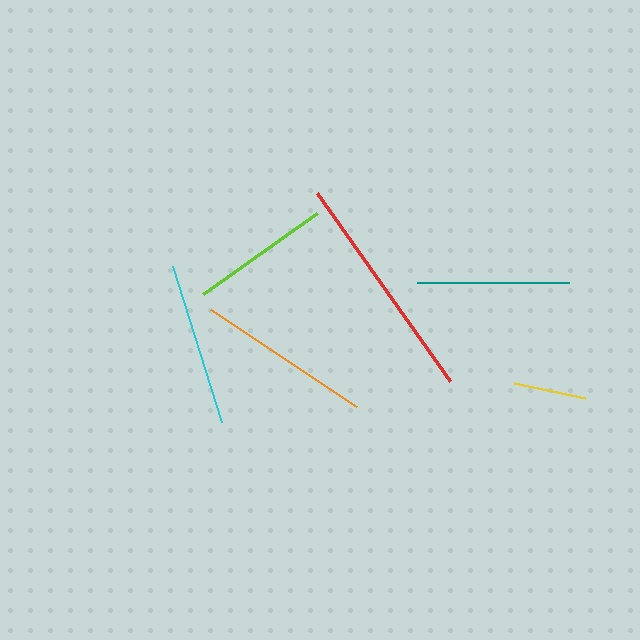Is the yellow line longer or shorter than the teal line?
The teal line is longer than the yellow line.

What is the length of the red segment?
The red segment is approximately 231 pixels long.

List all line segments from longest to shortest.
From longest to shortest: red, orange, cyan, teal, lime, yellow.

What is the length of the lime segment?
The lime segment is approximately 140 pixels long.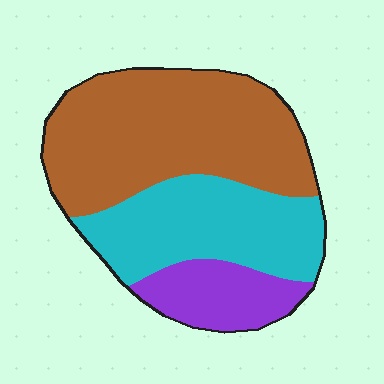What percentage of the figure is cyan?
Cyan covers around 35% of the figure.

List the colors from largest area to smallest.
From largest to smallest: brown, cyan, purple.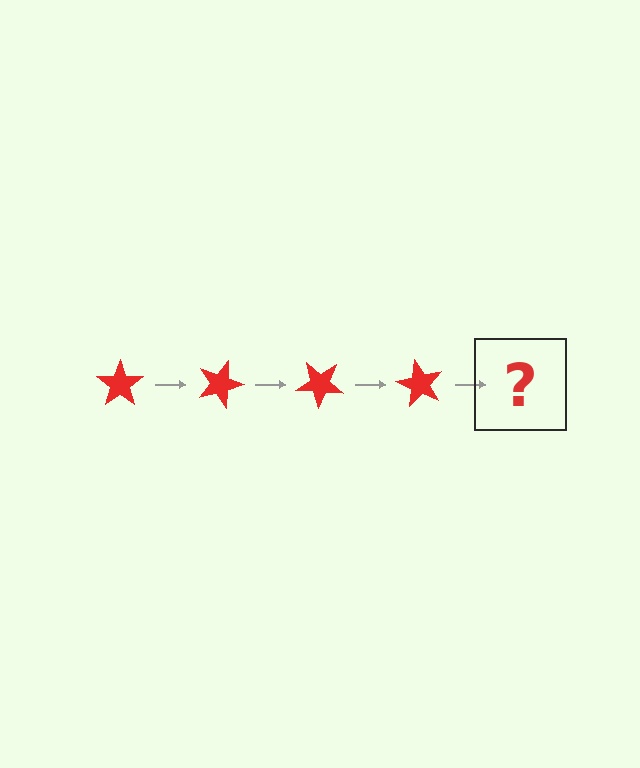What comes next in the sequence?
The next element should be a red star rotated 80 degrees.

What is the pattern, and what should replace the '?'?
The pattern is that the star rotates 20 degrees each step. The '?' should be a red star rotated 80 degrees.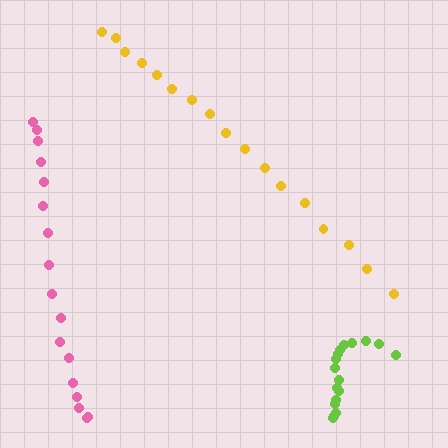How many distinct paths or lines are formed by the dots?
There are 3 distinct paths.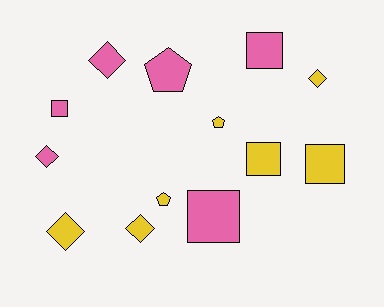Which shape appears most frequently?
Diamond, with 5 objects.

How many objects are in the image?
There are 13 objects.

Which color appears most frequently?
Yellow, with 7 objects.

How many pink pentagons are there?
There is 1 pink pentagon.